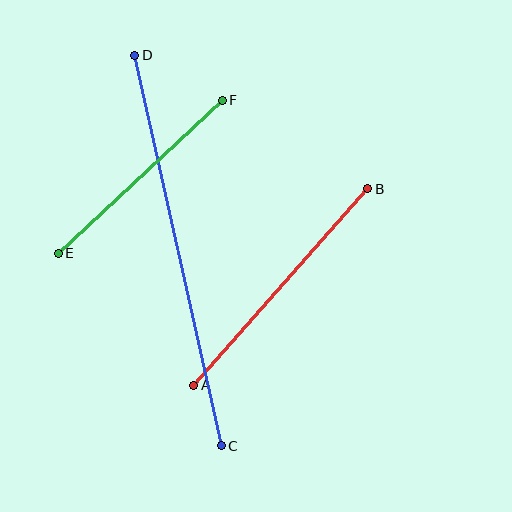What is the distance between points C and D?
The distance is approximately 400 pixels.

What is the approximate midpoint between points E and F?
The midpoint is at approximately (140, 177) pixels.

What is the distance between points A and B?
The distance is approximately 262 pixels.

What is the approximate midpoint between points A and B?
The midpoint is at approximately (281, 287) pixels.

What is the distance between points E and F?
The distance is approximately 224 pixels.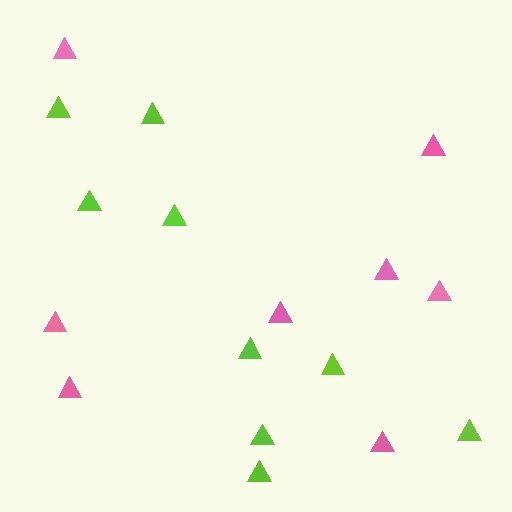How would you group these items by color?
There are 2 groups: one group of pink triangles (8) and one group of lime triangles (9).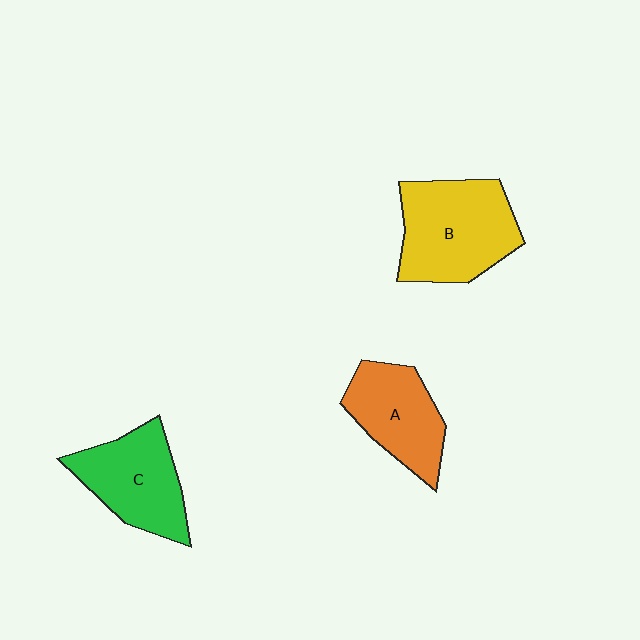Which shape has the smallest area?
Shape A (orange).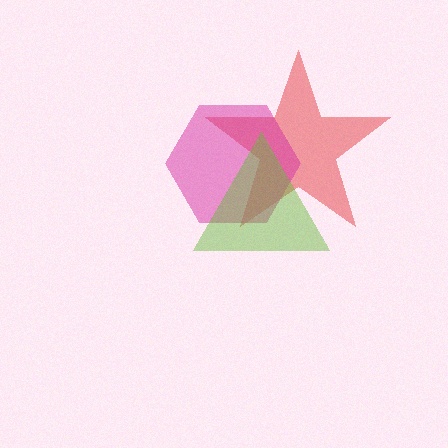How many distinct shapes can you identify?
There are 3 distinct shapes: a red star, a magenta hexagon, a lime triangle.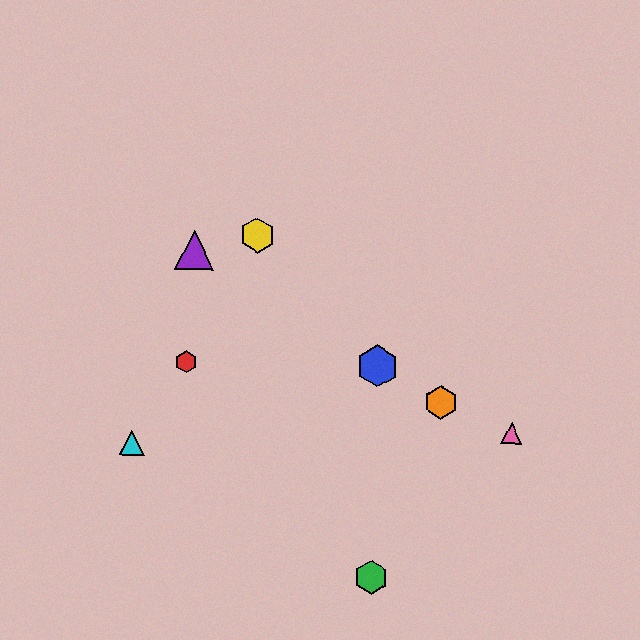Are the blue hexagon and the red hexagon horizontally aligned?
Yes, both are at y≈366.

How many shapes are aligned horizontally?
2 shapes (the red hexagon, the blue hexagon) are aligned horizontally.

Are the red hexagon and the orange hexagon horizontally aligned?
No, the red hexagon is at y≈362 and the orange hexagon is at y≈402.